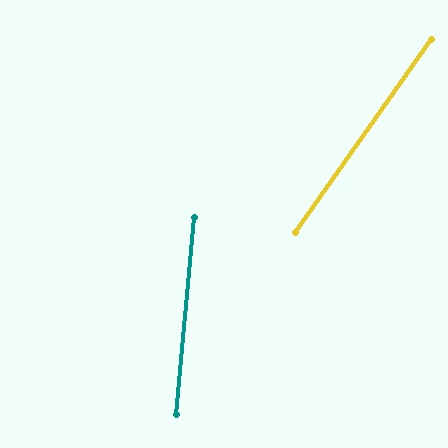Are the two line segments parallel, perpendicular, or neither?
Neither parallel nor perpendicular — they differ by about 30°.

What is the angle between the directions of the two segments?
Approximately 30 degrees.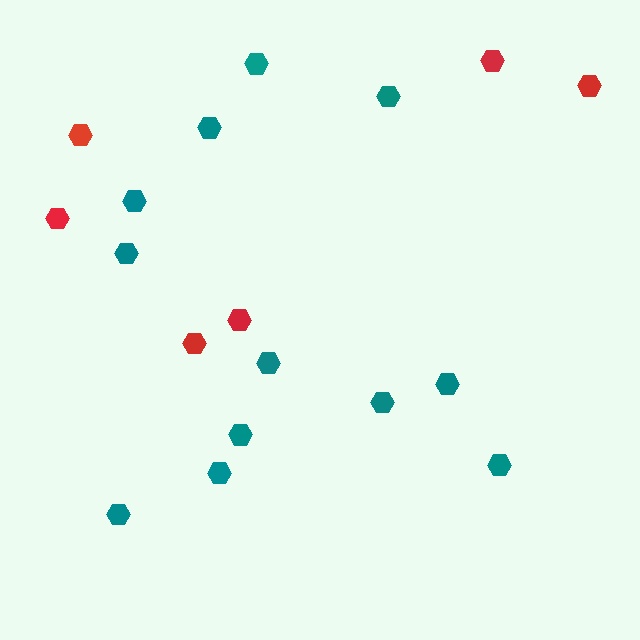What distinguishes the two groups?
There are 2 groups: one group of teal hexagons (12) and one group of red hexagons (6).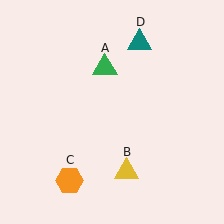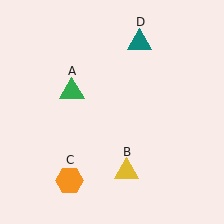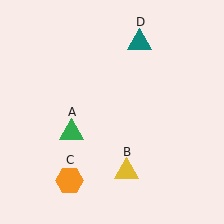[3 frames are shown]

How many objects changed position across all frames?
1 object changed position: green triangle (object A).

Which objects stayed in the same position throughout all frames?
Yellow triangle (object B) and orange hexagon (object C) and teal triangle (object D) remained stationary.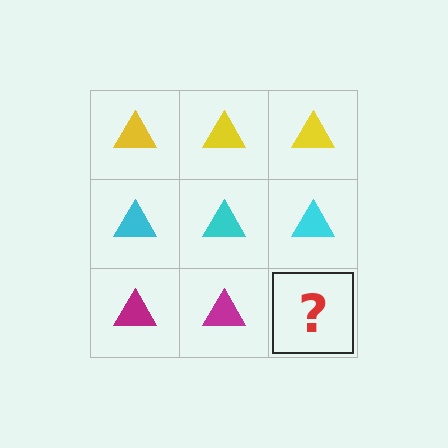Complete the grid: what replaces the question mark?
The question mark should be replaced with a magenta triangle.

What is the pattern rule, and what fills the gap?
The rule is that each row has a consistent color. The gap should be filled with a magenta triangle.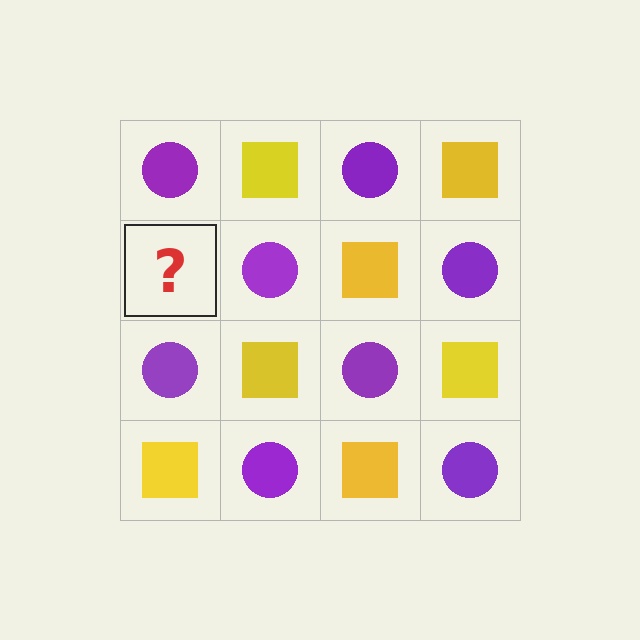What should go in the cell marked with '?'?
The missing cell should contain a yellow square.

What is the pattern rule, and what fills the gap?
The rule is that it alternates purple circle and yellow square in a checkerboard pattern. The gap should be filled with a yellow square.